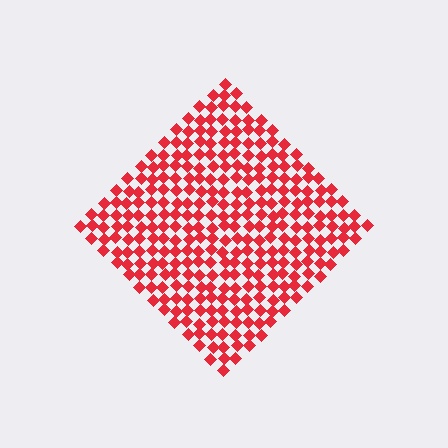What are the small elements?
The small elements are diamonds.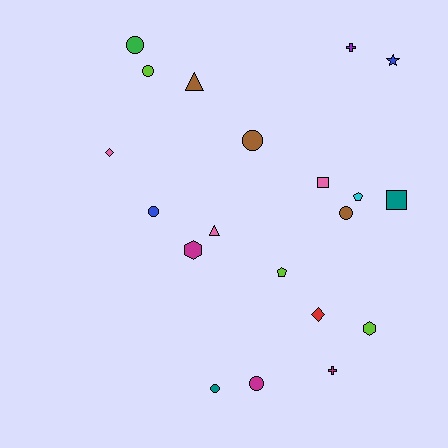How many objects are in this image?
There are 20 objects.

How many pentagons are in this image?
There are 2 pentagons.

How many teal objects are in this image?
There are 2 teal objects.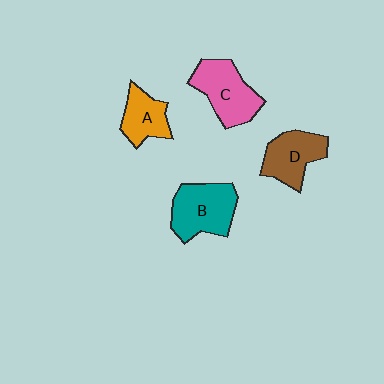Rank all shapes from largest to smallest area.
From largest to smallest: B (teal), C (pink), D (brown), A (orange).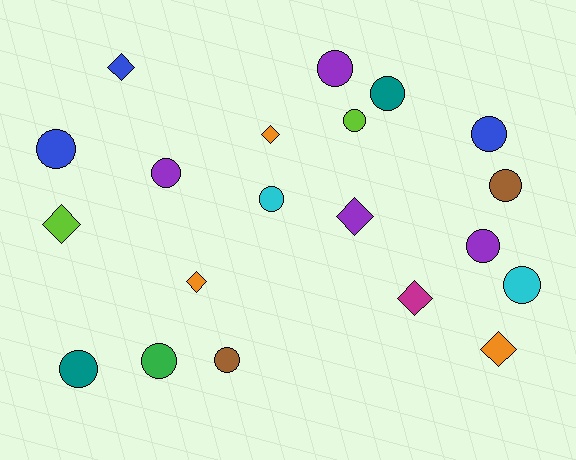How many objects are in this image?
There are 20 objects.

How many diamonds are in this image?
There are 7 diamonds.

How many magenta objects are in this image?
There is 1 magenta object.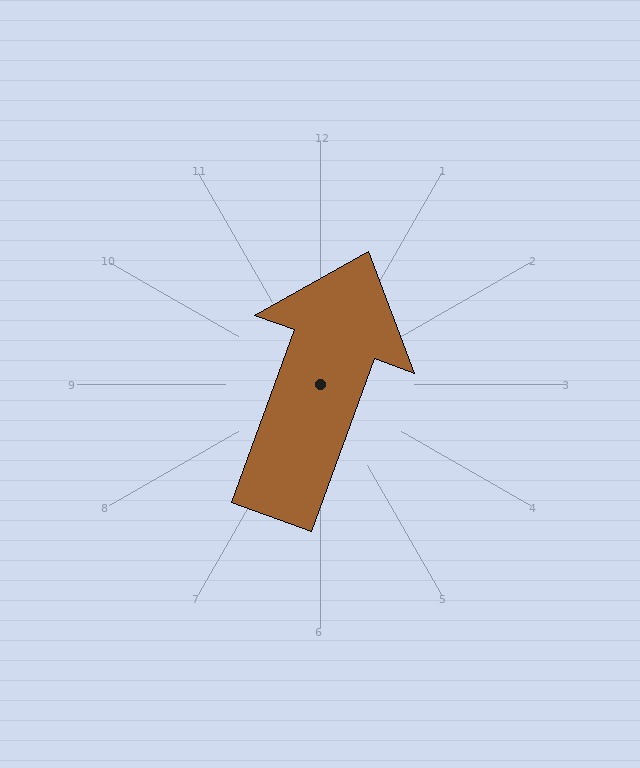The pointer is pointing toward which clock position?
Roughly 1 o'clock.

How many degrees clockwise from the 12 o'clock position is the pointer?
Approximately 20 degrees.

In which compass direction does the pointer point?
North.